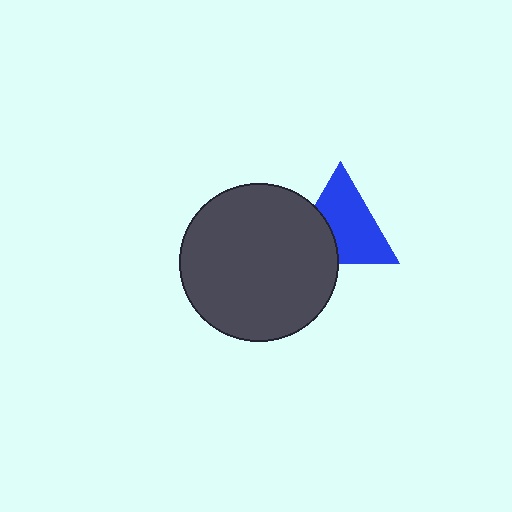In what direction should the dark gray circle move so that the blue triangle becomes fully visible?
The dark gray circle should move left. That is the shortest direction to clear the overlap and leave the blue triangle fully visible.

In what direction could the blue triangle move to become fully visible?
The blue triangle could move right. That would shift it out from behind the dark gray circle entirely.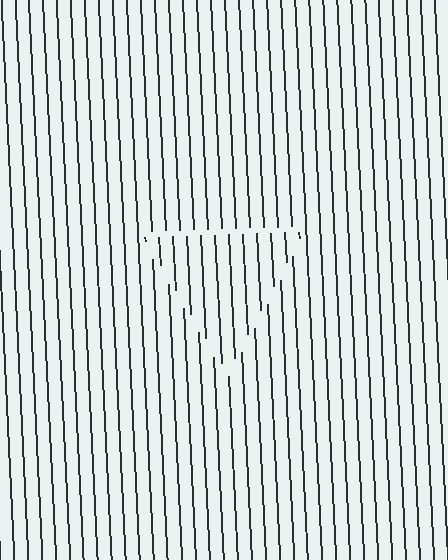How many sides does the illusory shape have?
3 sides — the line-ends trace a triangle.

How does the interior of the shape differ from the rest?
The interior of the shape contains the same grating, shifted by half a period — the contour is defined by the phase discontinuity where line-ends from the inner and outer gratings abut.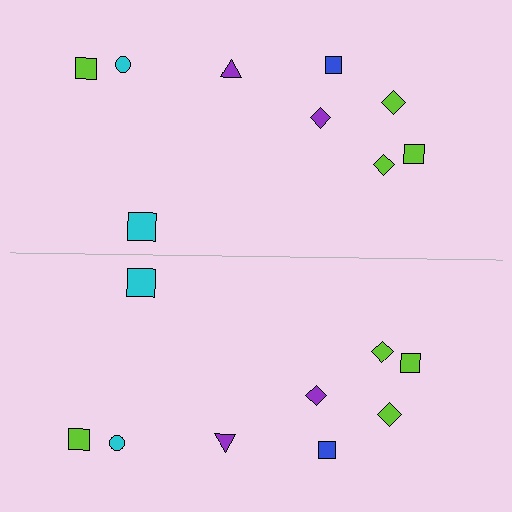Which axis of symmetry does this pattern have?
The pattern has a horizontal axis of symmetry running through the center of the image.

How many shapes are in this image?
There are 18 shapes in this image.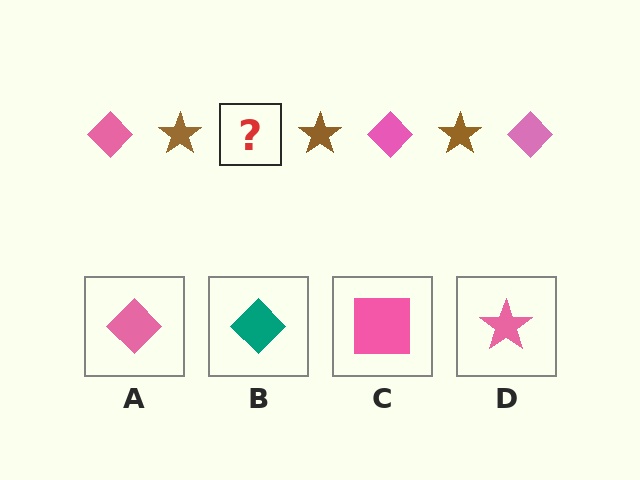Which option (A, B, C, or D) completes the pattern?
A.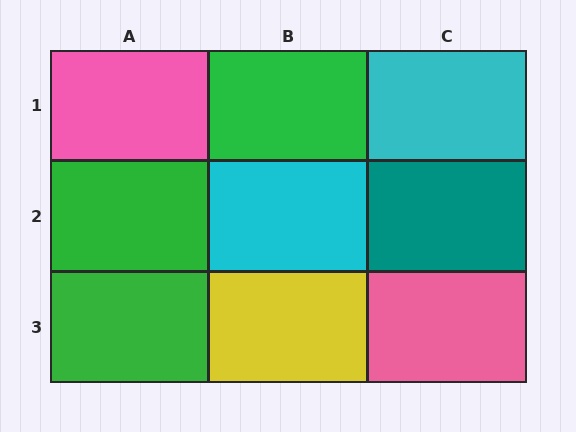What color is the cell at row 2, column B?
Cyan.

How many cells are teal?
1 cell is teal.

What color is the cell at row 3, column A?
Green.